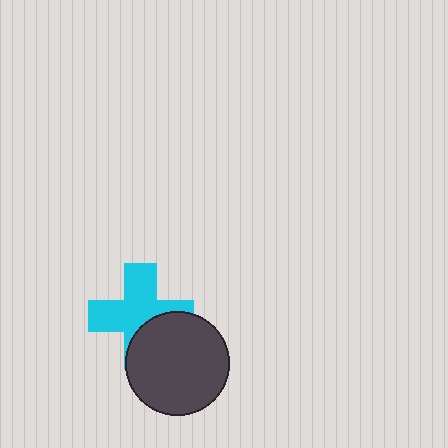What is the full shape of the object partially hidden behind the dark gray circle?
The partially hidden object is a cyan cross.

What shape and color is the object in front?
The object in front is a dark gray circle.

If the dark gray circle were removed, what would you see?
You would see the complete cyan cross.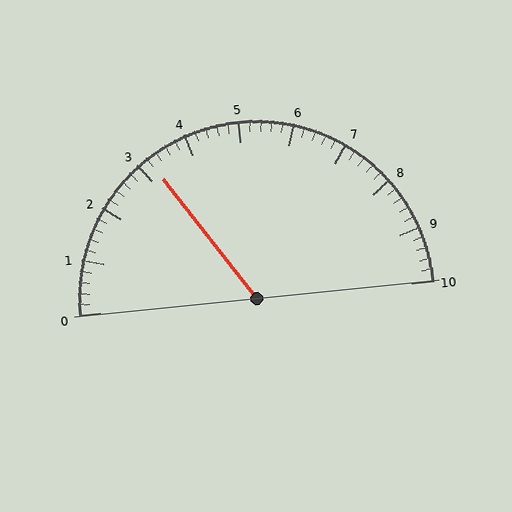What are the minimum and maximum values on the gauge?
The gauge ranges from 0 to 10.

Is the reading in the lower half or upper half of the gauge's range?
The reading is in the lower half of the range (0 to 10).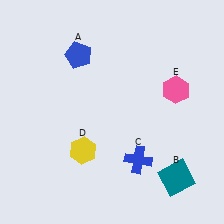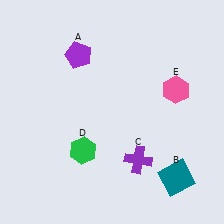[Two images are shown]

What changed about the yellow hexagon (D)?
In Image 1, D is yellow. In Image 2, it changed to green.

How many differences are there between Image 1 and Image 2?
There are 3 differences between the two images.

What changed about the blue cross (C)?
In Image 1, C is blue. In Image 2, it changed to purple.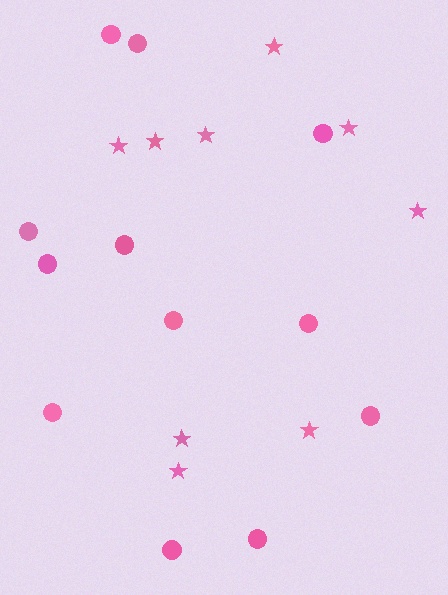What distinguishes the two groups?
There are 2 groups: one group of circles (12) and one group of stars (9).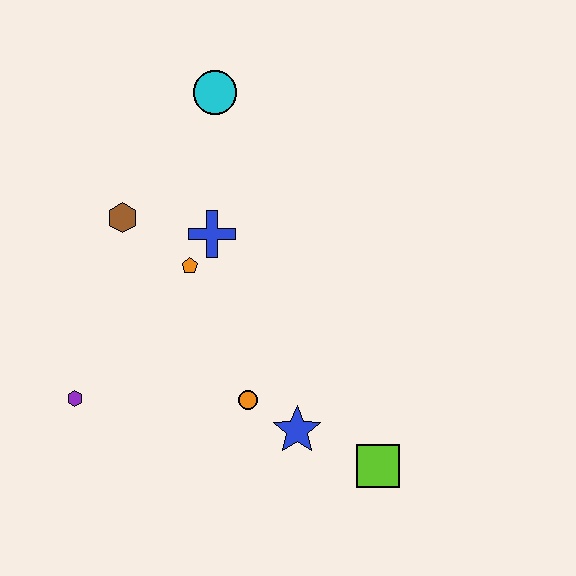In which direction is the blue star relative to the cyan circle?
The blue star is below the cyan circle.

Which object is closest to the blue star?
The orange circle is closest to the blue star.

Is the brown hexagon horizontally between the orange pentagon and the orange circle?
No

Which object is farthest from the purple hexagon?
The cyan circle is farthest from the purple hexagon.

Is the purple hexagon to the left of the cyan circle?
Yes